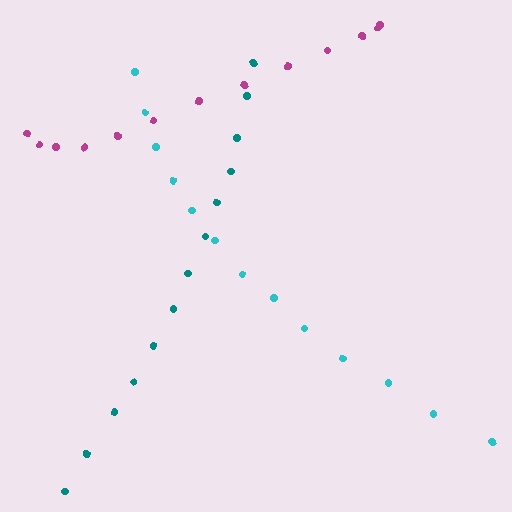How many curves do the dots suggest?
There are 3 distinct paths.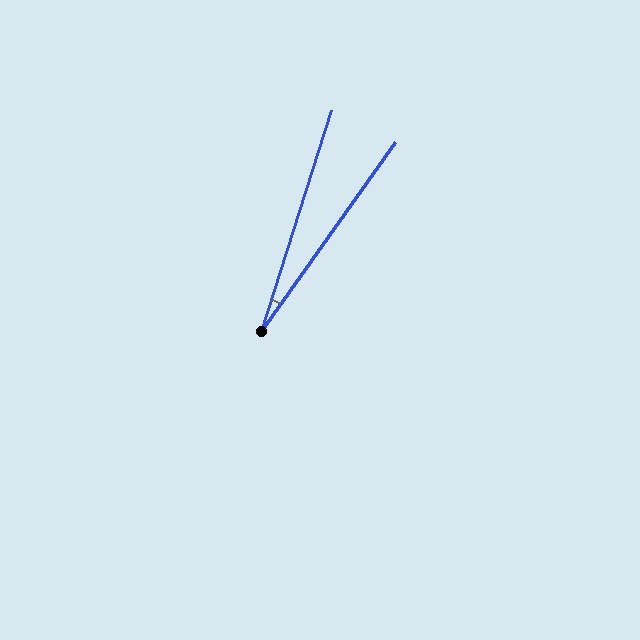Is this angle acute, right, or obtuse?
It is acute.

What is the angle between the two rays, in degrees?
Approximately 18 degrees.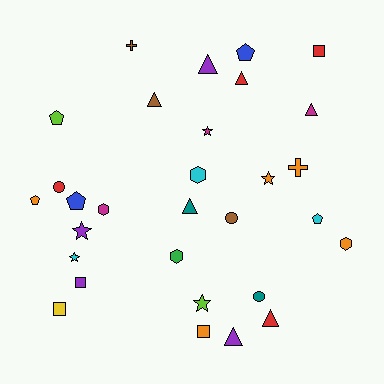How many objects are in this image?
There are 30 objects.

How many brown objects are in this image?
There are 3 brown objects.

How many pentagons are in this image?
There are 5 pentagons.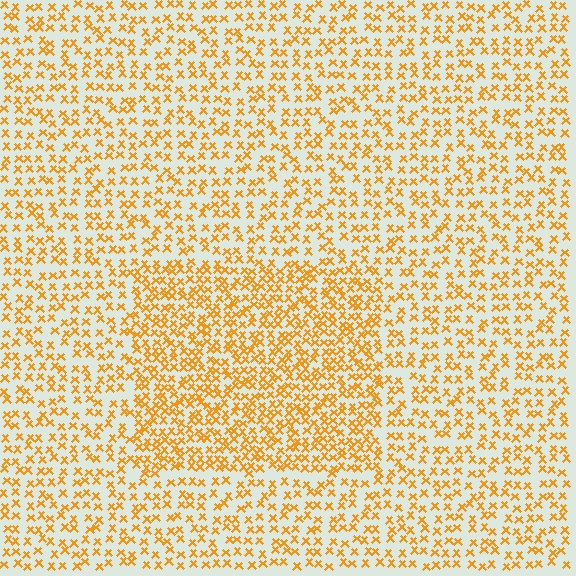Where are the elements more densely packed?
The elements are more densely packed inside the rectangle boundary.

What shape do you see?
I see a rectangle.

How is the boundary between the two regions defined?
The boundary is defined by a change in element density (approximately 1.7x ratio). All elements are the same color, size, and shape.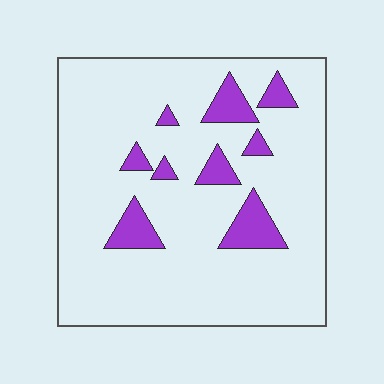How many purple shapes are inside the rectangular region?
9.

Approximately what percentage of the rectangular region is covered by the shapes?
Approximately 15%.